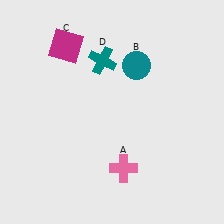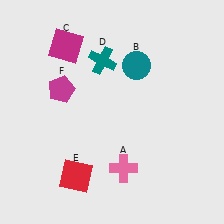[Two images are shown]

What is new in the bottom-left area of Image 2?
A red square (E) was added in the bottom-left area of Image 2.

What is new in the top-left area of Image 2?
A magenta pentagon (F) was added in the top-left area of Image 2.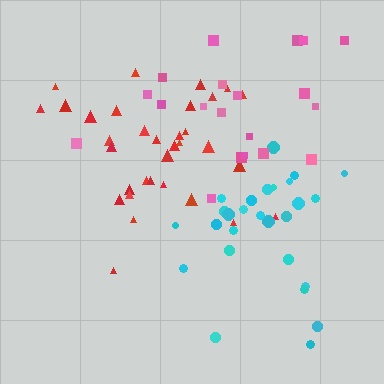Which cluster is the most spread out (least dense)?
Pink.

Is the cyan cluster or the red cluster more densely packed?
Red.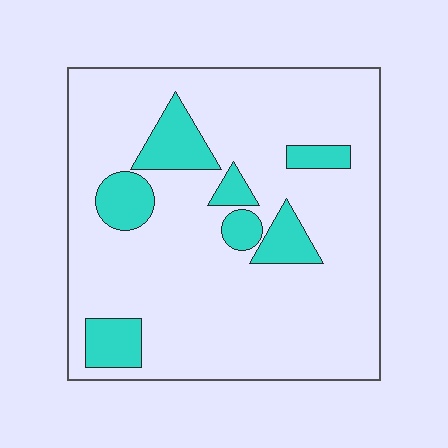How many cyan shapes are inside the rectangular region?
7.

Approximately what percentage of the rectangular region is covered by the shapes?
Approximately 15%.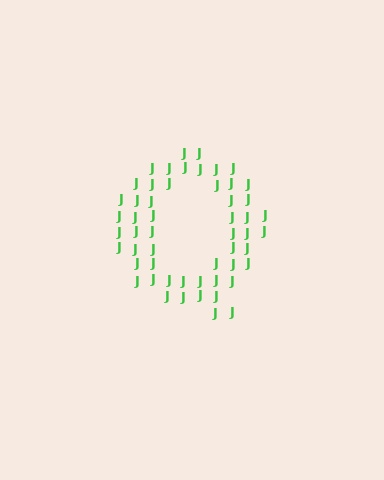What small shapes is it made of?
It is made of small letter J's.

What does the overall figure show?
The overall figure shows the letter Q.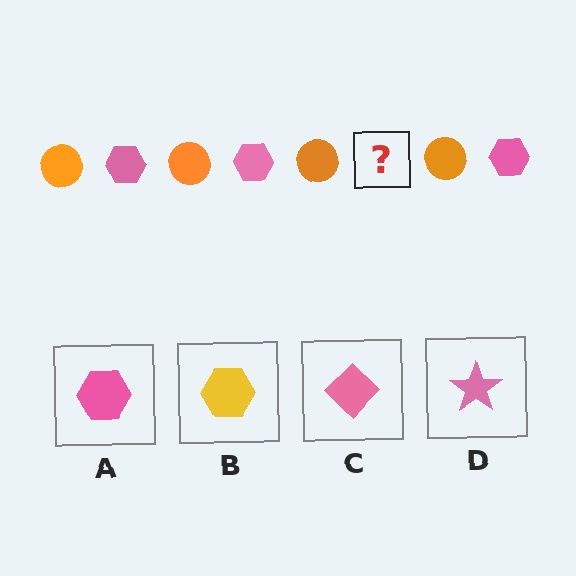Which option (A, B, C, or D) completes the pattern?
A.